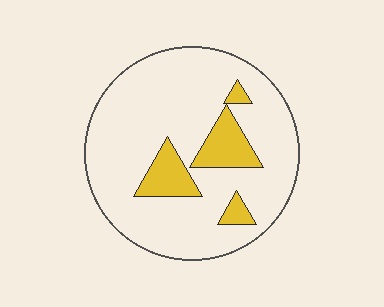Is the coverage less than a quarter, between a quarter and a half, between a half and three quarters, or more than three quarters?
Less than a quarter.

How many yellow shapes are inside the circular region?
4.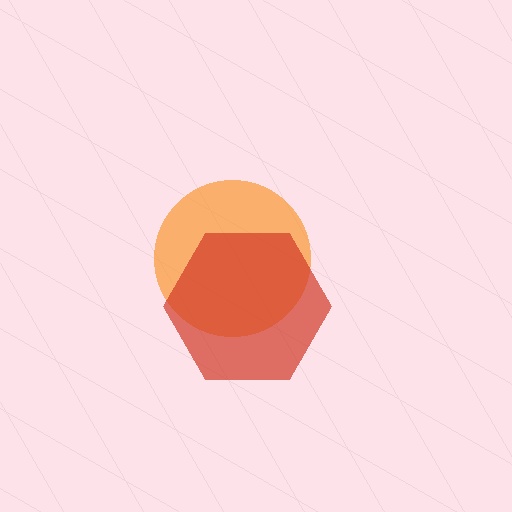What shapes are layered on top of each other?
The layered shapes are: an orange circle, a red hexagon.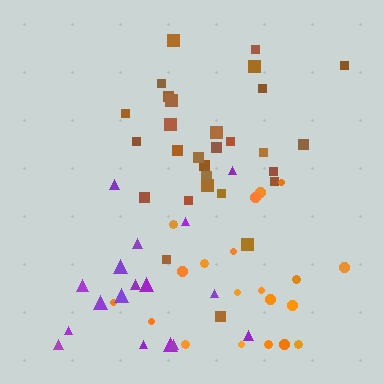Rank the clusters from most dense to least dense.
brown, orange, purple.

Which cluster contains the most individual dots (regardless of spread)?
Brown (29).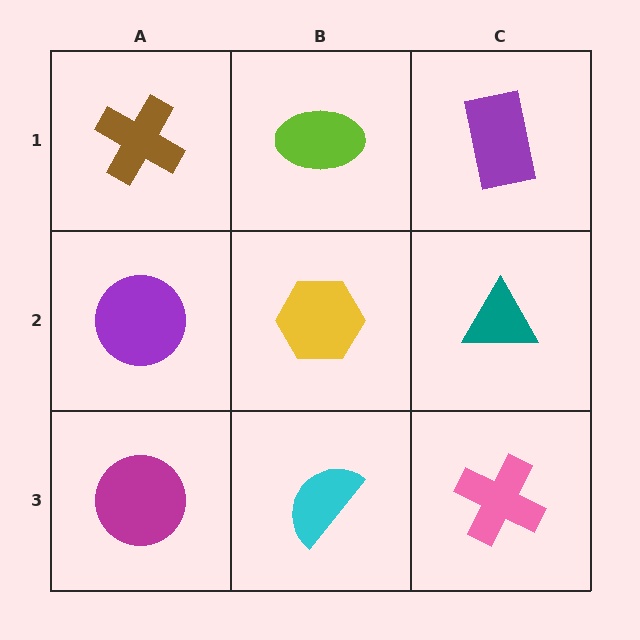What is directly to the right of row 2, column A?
A yellow hexagon.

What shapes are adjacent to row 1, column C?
A teal triangle (row 2, column C), a lime ellipse (row 1, column B).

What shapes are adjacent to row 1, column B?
A yellow hexagon (row 2, column B), a brown cross (row 1, column A), a purple rectangle (row 1, column C).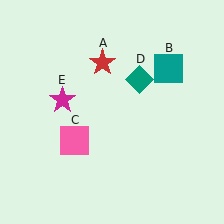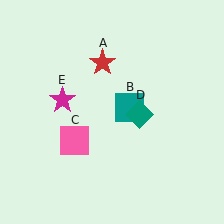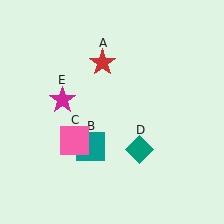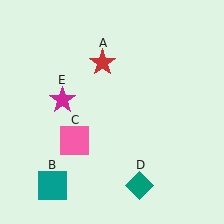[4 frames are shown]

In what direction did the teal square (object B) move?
The teal square (object B) moved down and to the left.